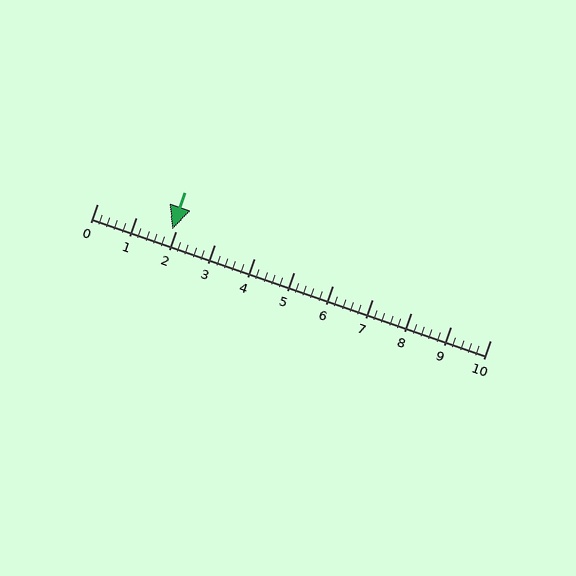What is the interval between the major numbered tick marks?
The major tick marks are spaced 1 units apart.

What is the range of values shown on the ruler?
The ruler shows values from 0 to 10.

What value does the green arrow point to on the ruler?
The green arrow points to approximately 1.9.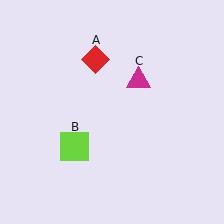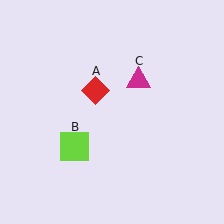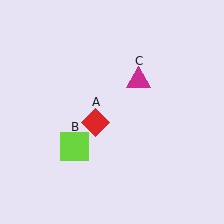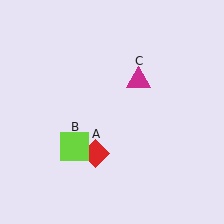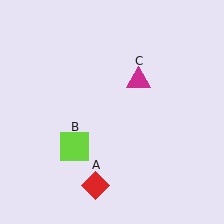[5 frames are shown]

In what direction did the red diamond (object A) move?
The red diamond (object A) moved down.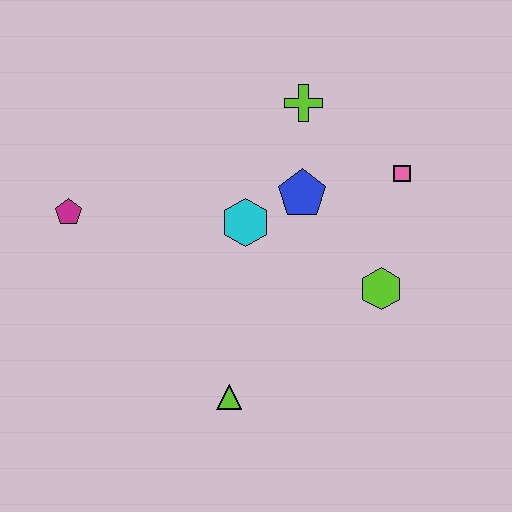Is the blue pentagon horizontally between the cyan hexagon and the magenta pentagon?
No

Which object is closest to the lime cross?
The blue pentagon is closest to the lime cross.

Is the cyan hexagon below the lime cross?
Yes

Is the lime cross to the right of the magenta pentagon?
Yes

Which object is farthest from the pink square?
The magenta pentagon is farthest from the pink square.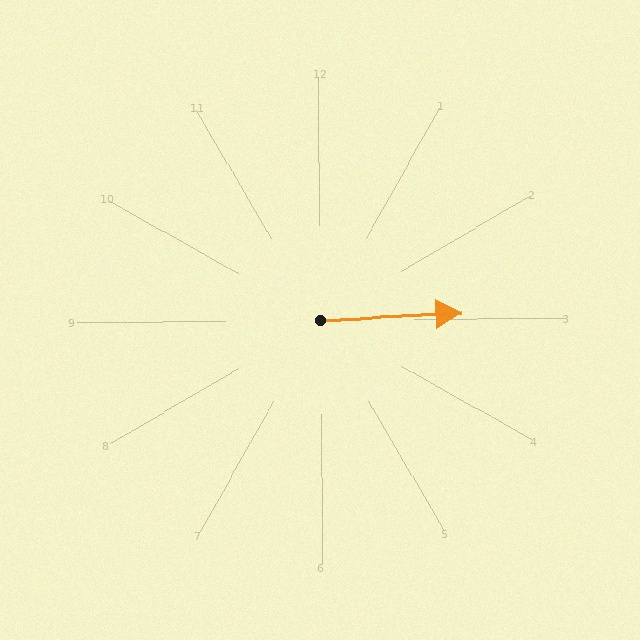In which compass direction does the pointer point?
East.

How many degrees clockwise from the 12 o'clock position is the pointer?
Approximately 88 degrees.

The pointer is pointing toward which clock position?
Roughly 3 o'clock.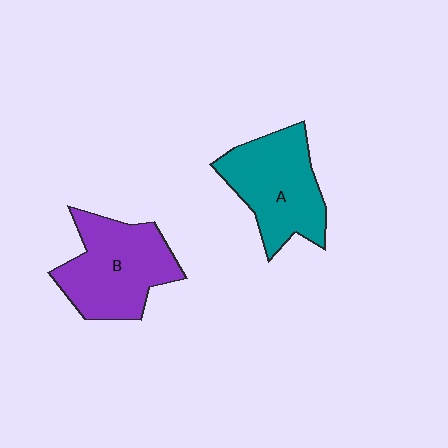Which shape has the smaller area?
Shape A (teal).